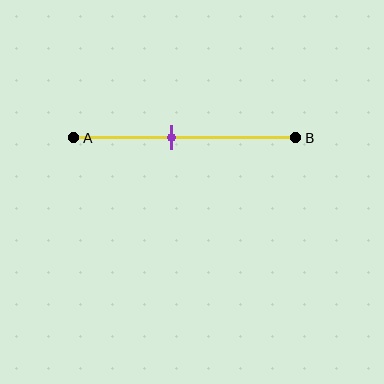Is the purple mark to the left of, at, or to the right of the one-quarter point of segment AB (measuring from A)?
The purple mark is to the right of the one-quarter point of segment AB.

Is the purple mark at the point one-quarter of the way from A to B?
No, the mark is at about 45% from A, not at the 25% one-quarter point.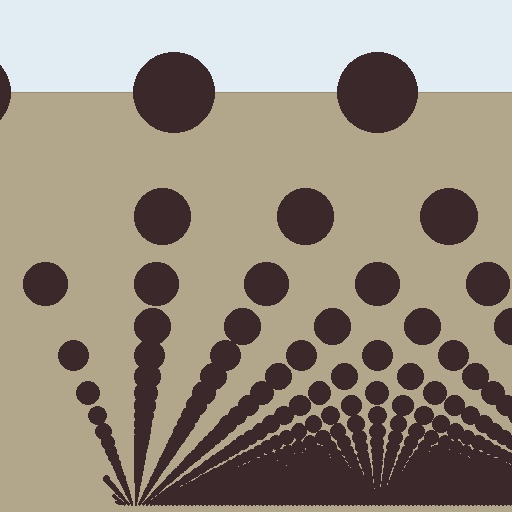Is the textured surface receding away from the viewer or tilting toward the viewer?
The surface appears to tilt toward the viewer. Texture elements get larger and sparser toward the top.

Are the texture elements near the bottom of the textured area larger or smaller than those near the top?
Smaller. The gradient is inverted — elements near the bottom are smaller and denser.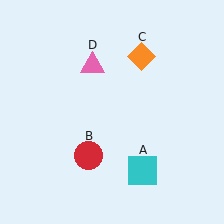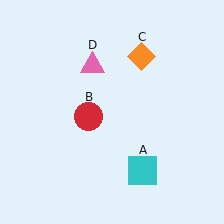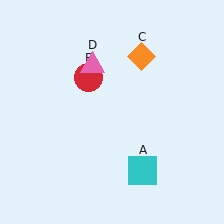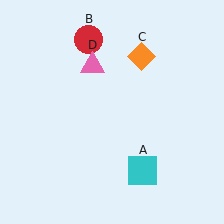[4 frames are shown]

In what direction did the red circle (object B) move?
The red circle (object B) moved up.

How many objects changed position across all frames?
1 object changed position: red circle (object B).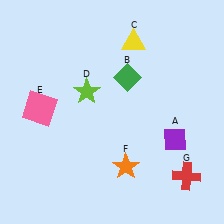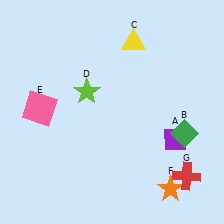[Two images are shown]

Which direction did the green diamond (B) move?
The green diamond (B) moved right.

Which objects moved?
The objects that moved are: the green diamond (B), the orange star (F).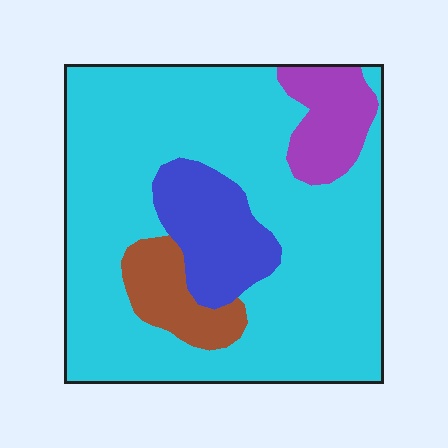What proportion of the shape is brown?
Brown covers around 10% of the shape.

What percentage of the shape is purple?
Purple covers around 10% of the shape.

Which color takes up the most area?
Cyan, at roughly 70%.